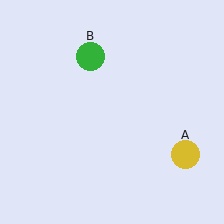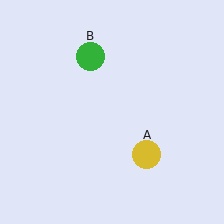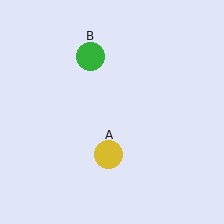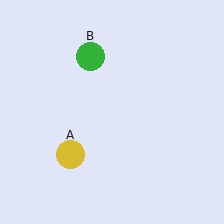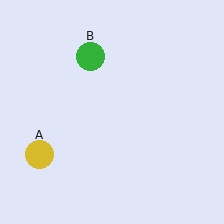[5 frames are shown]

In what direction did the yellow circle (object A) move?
The yellow circle (object A) moved left.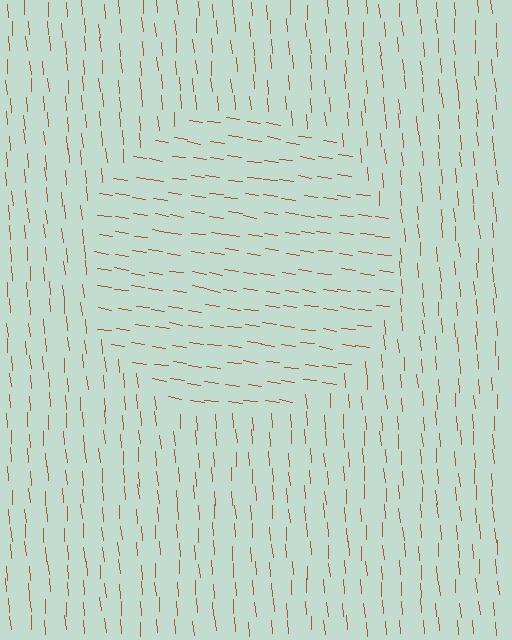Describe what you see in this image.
The image is filled with small brown line segments. A circle region in the image has lines oriented differently from the surrounding lines, creating a visible texture boundary.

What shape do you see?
I see a circle.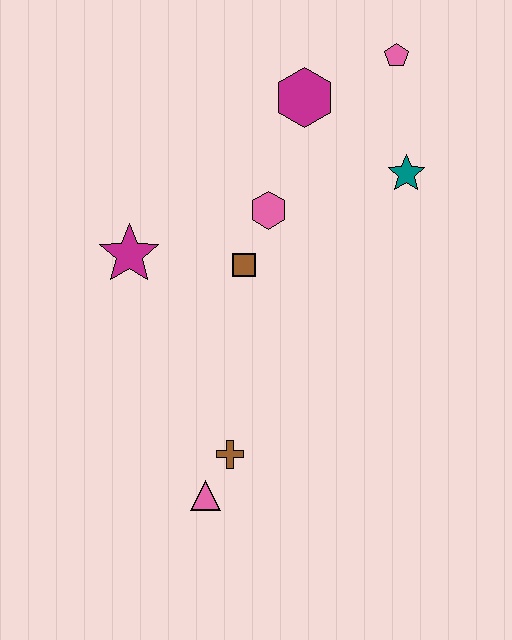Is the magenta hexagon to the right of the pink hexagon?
Yes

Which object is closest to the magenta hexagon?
The pink pentagon is closest to the magenta hexagon.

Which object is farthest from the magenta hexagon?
The pink triangle is farthest from the magenta hexagon.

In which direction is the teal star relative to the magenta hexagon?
The teal star is to the right of the magenta hexagon.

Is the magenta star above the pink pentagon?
No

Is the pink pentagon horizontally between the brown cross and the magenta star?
No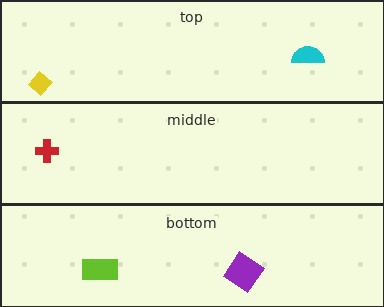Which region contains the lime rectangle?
The bottom region.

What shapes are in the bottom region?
The purple diamond, the lime rectangle.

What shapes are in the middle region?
The red cross.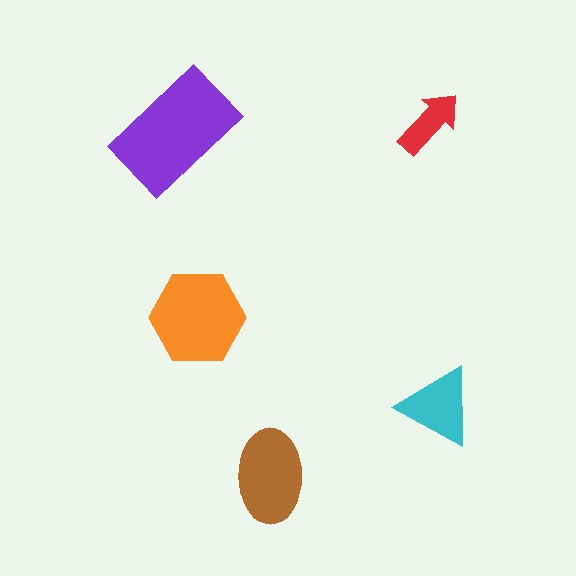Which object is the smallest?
The red arrow.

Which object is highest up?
The red arrow is topmost.